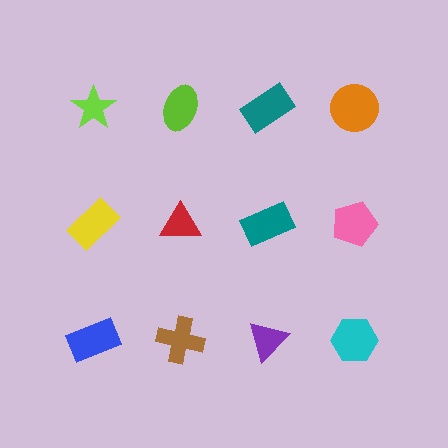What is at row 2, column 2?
A red triangle.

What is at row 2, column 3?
A teal rectangle.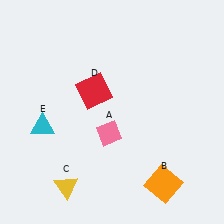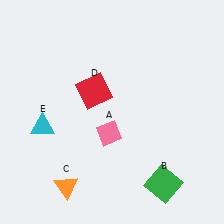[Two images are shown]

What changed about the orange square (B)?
In Image 1, B is orange. In Image 2, it changed to green.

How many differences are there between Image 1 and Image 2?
There are 2 differences between the two images.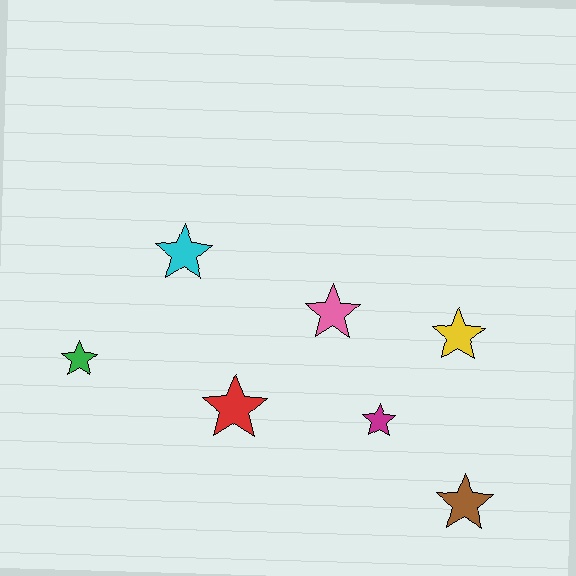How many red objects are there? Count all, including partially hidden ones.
There is 1 red object.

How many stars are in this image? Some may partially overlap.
There are 7 stars.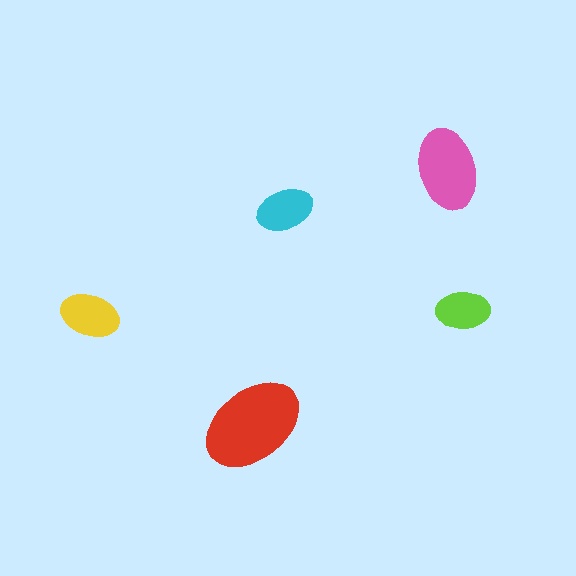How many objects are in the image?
There are 5 objects in the image.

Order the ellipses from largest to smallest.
the red one, the pink one, the yellow one, the cyan one, the lime one.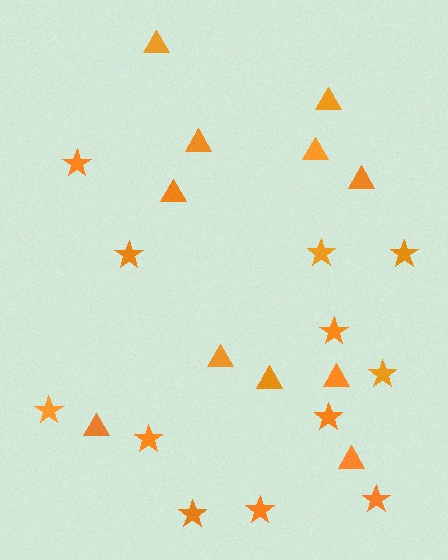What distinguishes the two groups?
There are 2 groups: one group of triangles (11) and one group of stars (12).